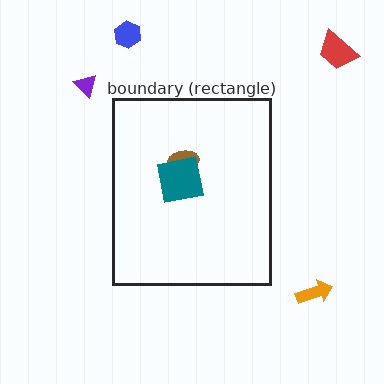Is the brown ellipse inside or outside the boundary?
Inside.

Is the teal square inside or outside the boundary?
Inside.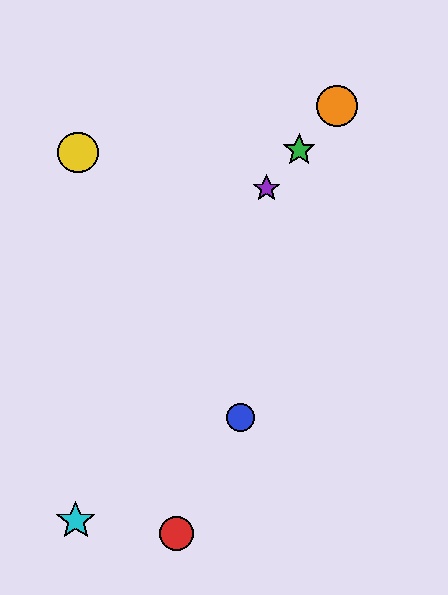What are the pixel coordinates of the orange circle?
The orange circle is at (337, 106).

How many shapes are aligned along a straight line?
3 shapes (the green star, the purple star, the orange circle) are aligned along a straight line.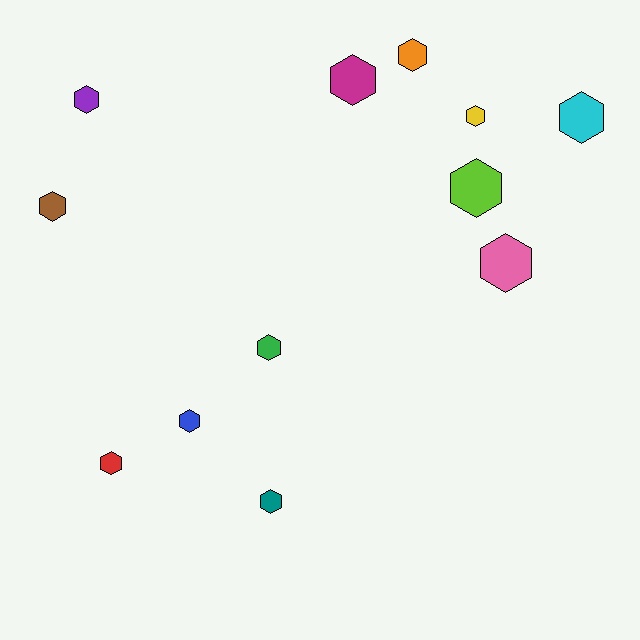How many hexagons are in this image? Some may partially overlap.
There are 12 hexagons.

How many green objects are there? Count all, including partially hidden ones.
There is 1 green object.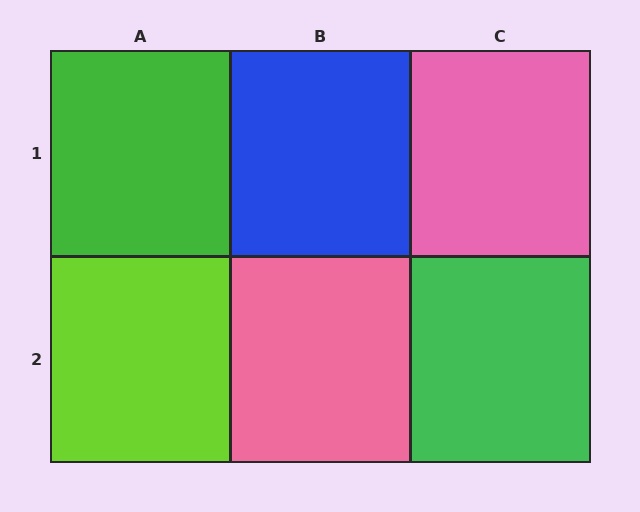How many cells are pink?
2 cells are pink.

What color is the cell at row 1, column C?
Pink.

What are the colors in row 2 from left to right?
Lime, pink, green.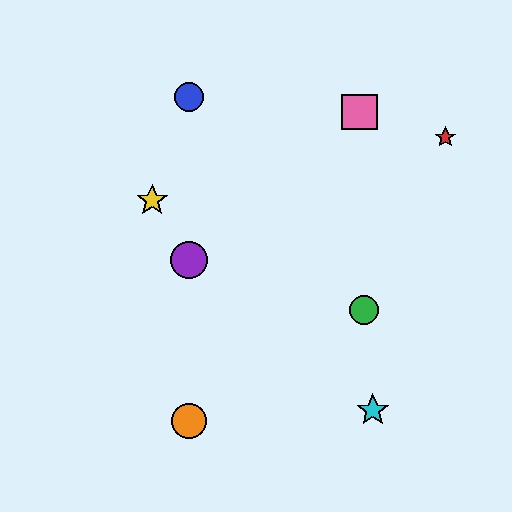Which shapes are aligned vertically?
The blue circle, the purple circle, the orange circle are aligned vertically.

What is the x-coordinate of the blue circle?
The blue circle is at x≈189.